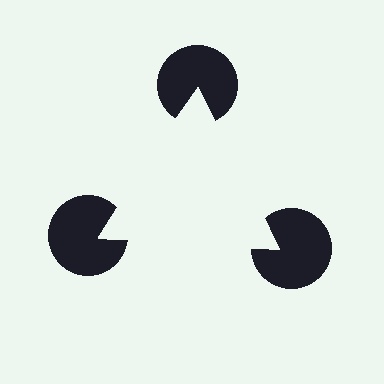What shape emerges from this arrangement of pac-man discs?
An illusory triangle — its edges are inferred from the aligned wedge cuts in the pac-man discs, not physically drawn.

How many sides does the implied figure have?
3 sides.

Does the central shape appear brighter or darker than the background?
It typically appears slightly brighter than the background, even though no actual brightness change is drawn.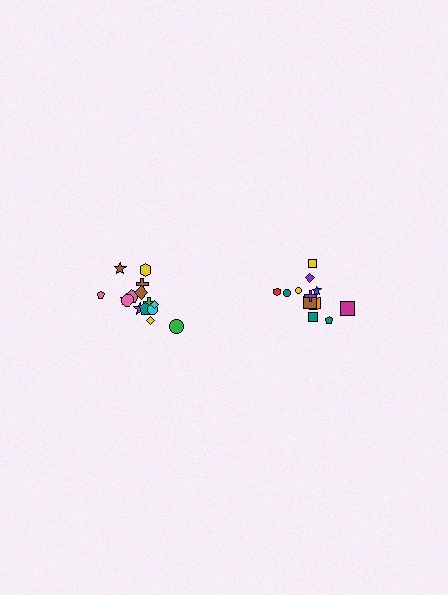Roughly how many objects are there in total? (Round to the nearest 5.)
Roughly 25 objects in total.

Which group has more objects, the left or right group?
The left group.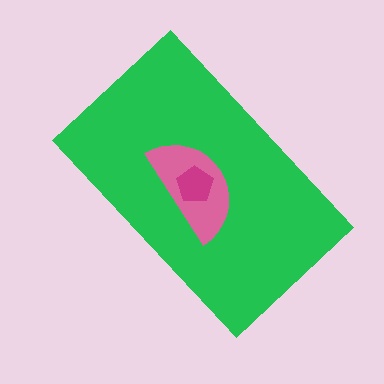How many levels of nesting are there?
3.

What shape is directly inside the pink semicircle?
The magenta pentagon.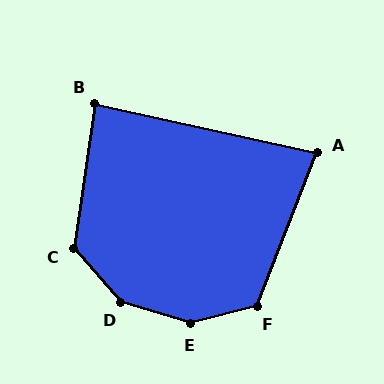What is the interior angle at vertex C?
Approximately 130 degrees (obtuse).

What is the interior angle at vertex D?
Approximately 148 degrees (obtuse).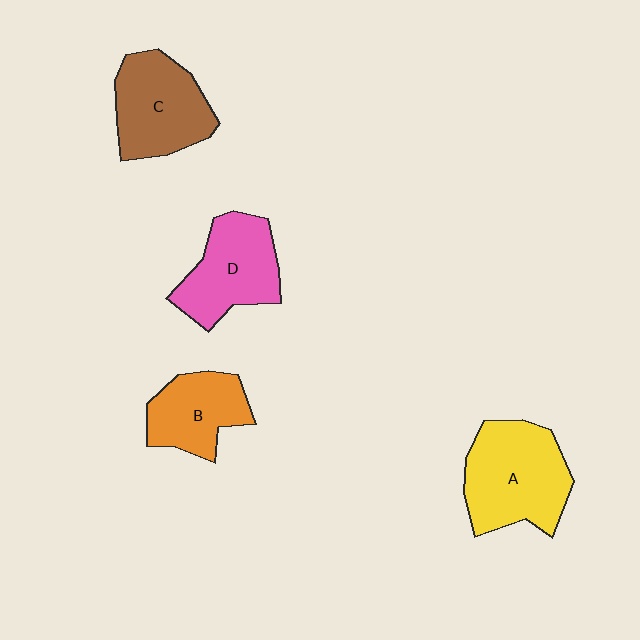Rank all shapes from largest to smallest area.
From largest to smallest: A (yellow), C (brown), D (pink), B (orange).